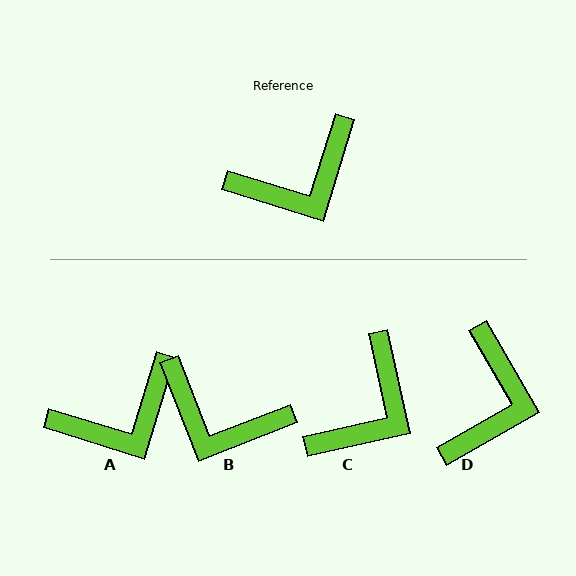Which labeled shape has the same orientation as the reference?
A.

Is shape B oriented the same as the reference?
No, it is off by about 52 degrees.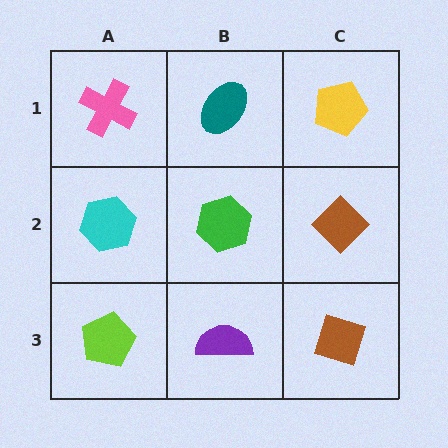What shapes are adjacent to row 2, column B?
A teal ellipse (row 1, column B), a purple semicircle (row 3, column B), a cyan hexagon (row 2, column A), a brown diamond (row 2, column C).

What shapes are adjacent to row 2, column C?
A yellow pentagon (row 1, column C), a brown diamond (row 3, column C), a green hexagon (row 2, column B).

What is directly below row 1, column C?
A brown diamond.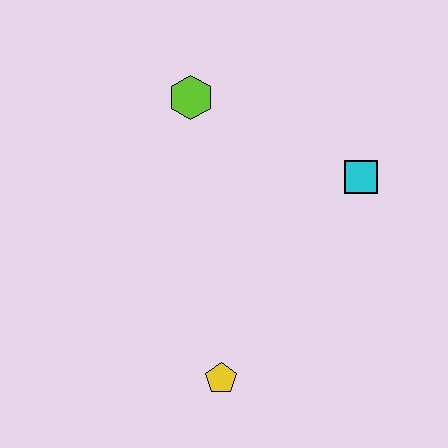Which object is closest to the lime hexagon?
The cyan square is closest to the lime hexagon.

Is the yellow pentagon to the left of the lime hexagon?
No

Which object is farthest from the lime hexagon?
The yellow pentagon is farthest from the lime hexagon.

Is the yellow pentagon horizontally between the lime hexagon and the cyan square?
Yes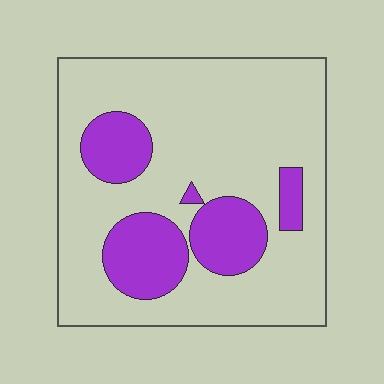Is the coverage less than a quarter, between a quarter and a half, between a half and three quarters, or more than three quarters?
Less than a quarter.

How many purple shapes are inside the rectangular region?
5.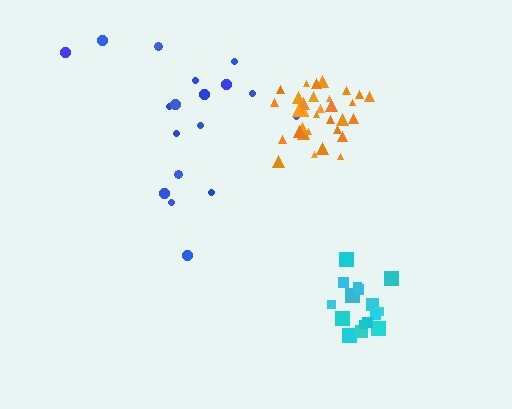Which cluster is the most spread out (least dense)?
Blue.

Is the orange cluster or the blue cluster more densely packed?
Orange.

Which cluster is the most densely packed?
Orange.